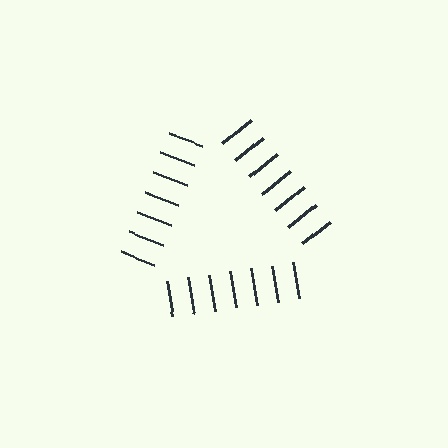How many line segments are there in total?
21 — 7 along each of the 3 edges.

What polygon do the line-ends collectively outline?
An illusory triangle — the line segments terminate on its edges but no continuous stroke is drawn.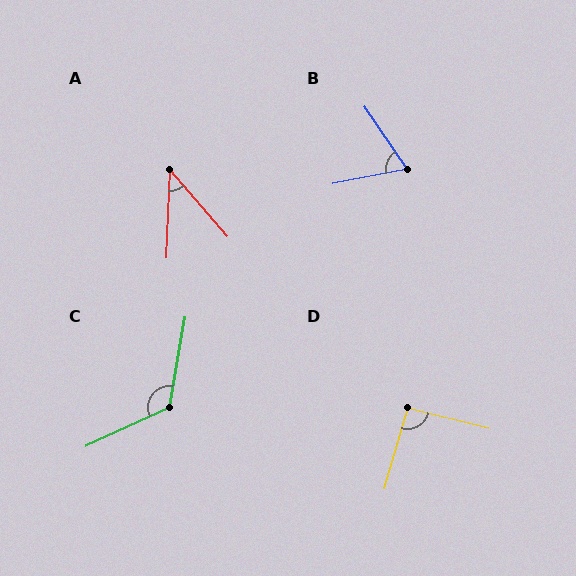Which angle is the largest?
C, at approximately 125 degrees.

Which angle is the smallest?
A, at approximately 43 degrees.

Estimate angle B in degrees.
Approximately 66 degrees.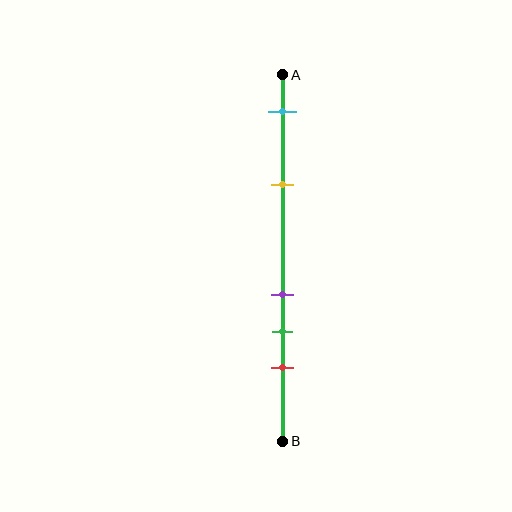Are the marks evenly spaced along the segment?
No, the marks are not evenly spaced.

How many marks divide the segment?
There are 5 marks dividing the segment.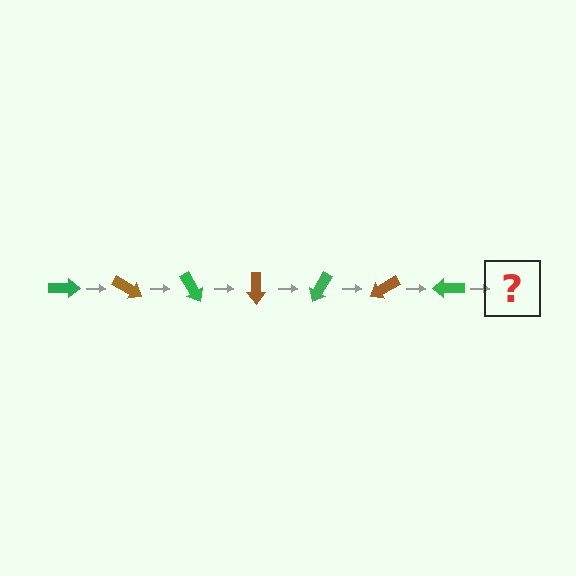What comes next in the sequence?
The next element should be a brown arrow, rotated 210 degrees from the start.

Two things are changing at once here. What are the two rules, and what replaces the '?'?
The two rules are that it rotates 30 degrees each step and the color cycles through green and brown. The '?' should be a brown arrow, rotated 210 degrees from the start.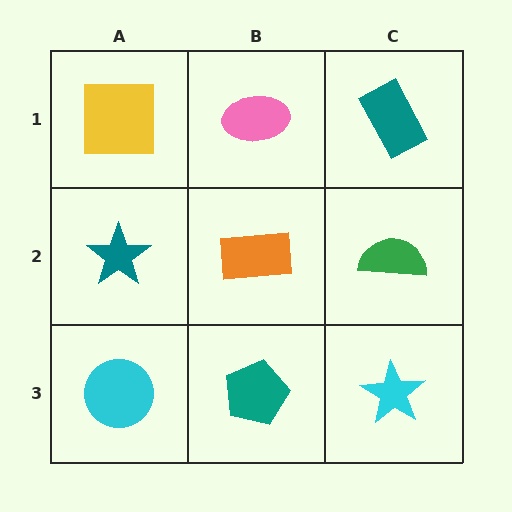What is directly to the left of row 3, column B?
A cyan circle.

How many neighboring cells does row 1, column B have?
3.